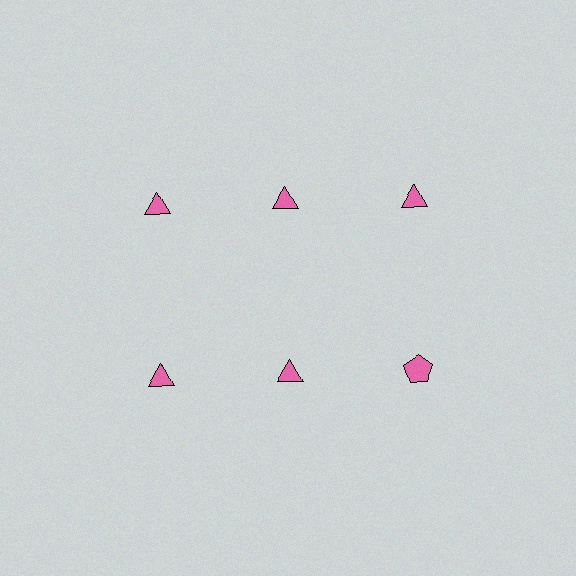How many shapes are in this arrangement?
There are 6 shapes arranged in a grid pattern.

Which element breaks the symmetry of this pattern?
The pink pentagon in the second row, center column breaks the symmetry. All other shapes are pink triangles.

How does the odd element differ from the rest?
It has a different shape: pentagon instead of triangle.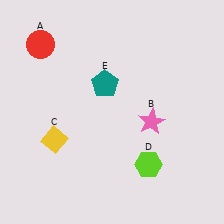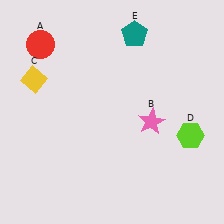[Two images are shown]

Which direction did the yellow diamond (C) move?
The yellow diamond (C) moved up.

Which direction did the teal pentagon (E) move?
The teal pentagon (E) moved up.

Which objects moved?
The objects that moved are: the yellow diamond (C), the lime hexagon (D), the teal pentagon (E).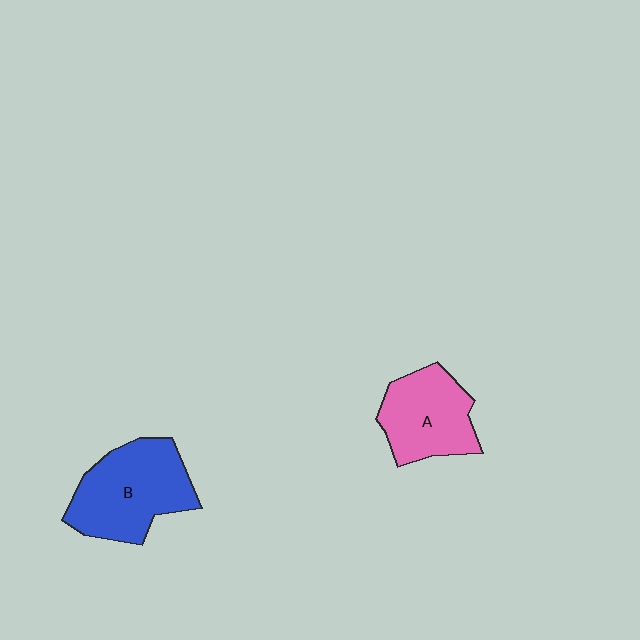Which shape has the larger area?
Shape B (blue).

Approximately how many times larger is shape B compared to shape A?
Approximately 1.3 times.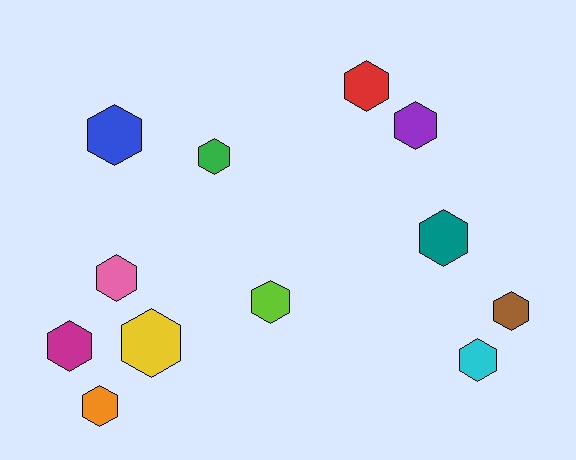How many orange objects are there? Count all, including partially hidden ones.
There is 1 orange object.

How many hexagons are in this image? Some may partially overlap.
There are 12 hexagons.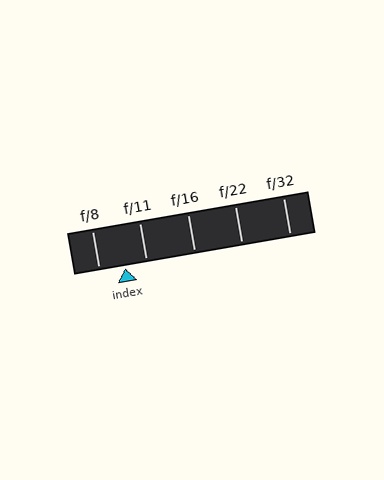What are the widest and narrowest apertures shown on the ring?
The widest aperture shown is f/8 and the narrowest is f/32.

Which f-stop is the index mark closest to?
The index mark is closest to f/11.